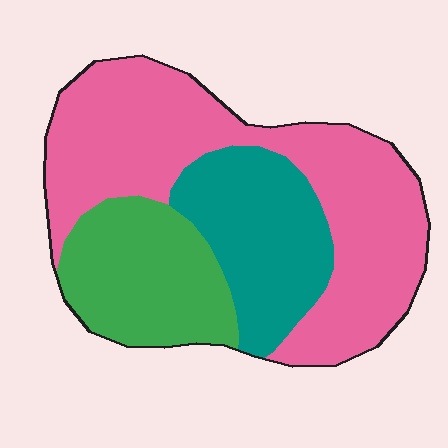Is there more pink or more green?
Pink.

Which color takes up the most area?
Pink, at roughly 55%.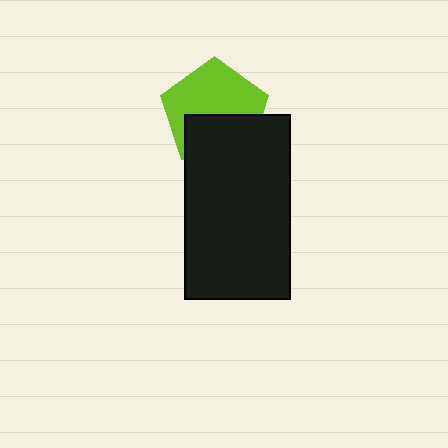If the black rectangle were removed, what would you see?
You would see the complete lime pentagon.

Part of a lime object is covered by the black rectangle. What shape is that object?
It is a pentagon.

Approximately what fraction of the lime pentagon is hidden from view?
Roughly 43% of the lime pentagon is hidden behind the black rectangle.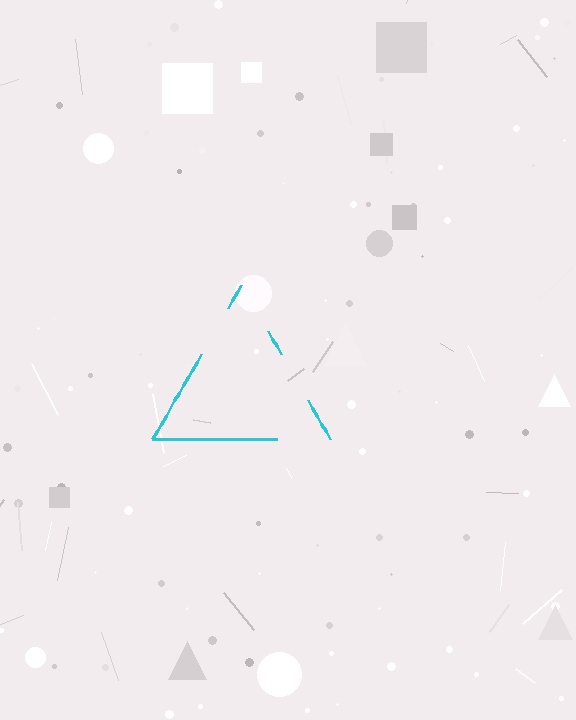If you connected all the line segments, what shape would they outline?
They would outline a triangle.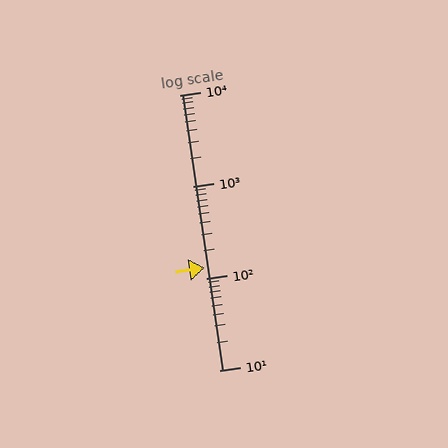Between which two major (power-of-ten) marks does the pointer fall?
The pointer is between 100 and 1000.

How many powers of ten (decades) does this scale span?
The scale spans 3 decades, from 10 to 10000.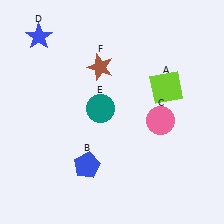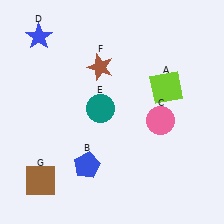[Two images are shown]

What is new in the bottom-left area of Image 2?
A brown square (G) was added in the bottom-left area of Image 2.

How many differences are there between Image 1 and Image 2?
There is 1 difference between the two images.